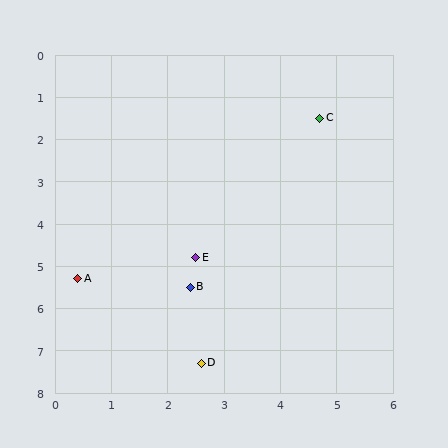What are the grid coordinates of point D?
Point D is at approximately (2.6, 7.3).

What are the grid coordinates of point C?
Point C is at approximately (4.7, 1.5).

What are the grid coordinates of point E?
Point E is at approximately (2.5, 4.8).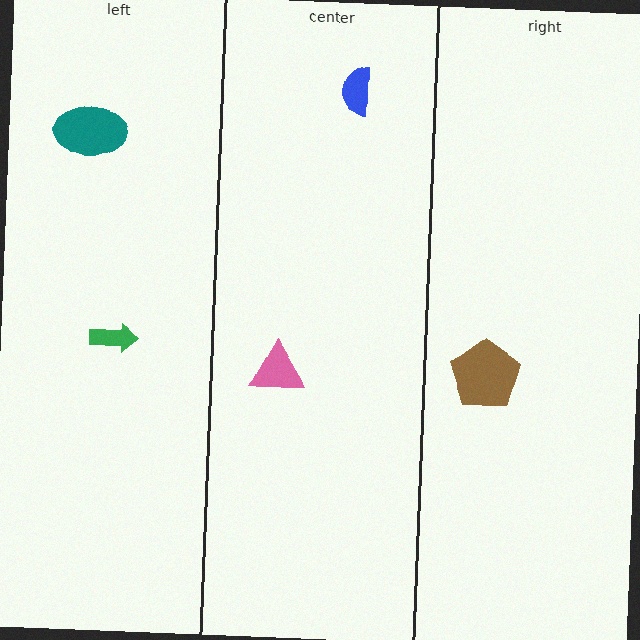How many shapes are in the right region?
1.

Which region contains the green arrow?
The left region.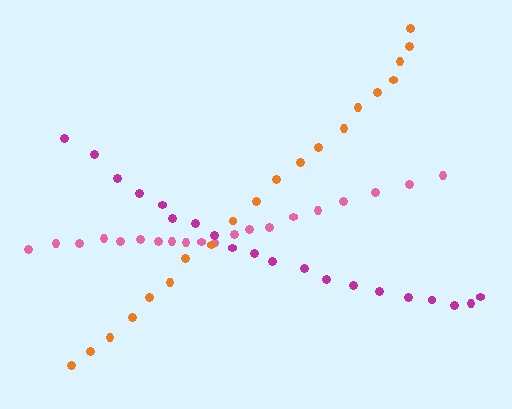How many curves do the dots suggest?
There are 3 distinct paths.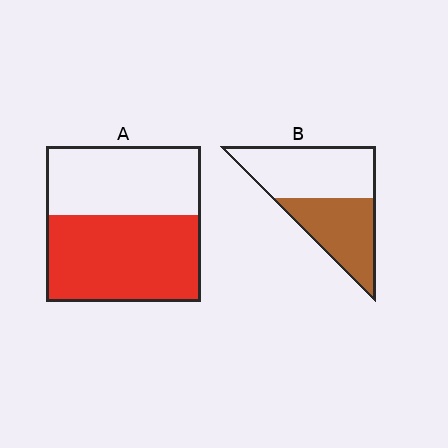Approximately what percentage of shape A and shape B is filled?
A is approximately 55% and B is approximately 45%.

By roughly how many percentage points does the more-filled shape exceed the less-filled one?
By roughly 10 percentage points (A over B).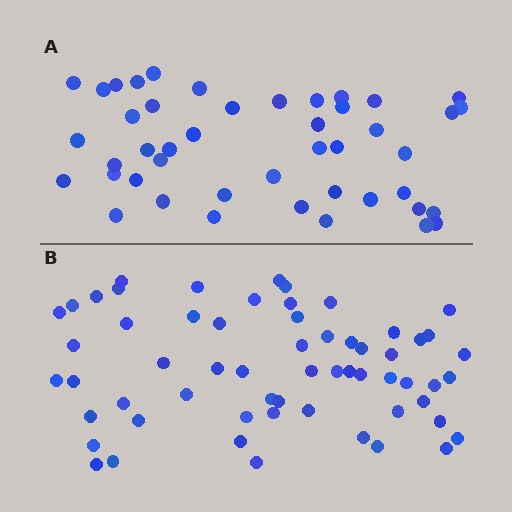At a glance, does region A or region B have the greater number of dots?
Region B (the bottom region) has more dots.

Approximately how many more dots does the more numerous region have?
Region B has approximately 15 more dots than region A.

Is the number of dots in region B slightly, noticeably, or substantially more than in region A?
Region B has noticeably more, but not dramatically so. The ratio is roughly 1.3 to 1.